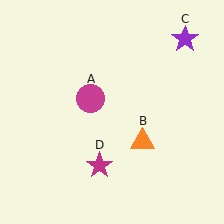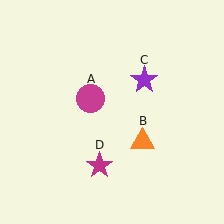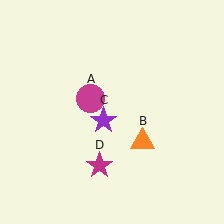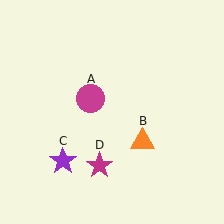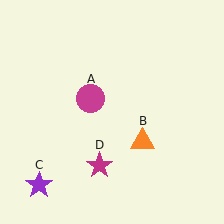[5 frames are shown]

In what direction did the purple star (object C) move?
The purple star (object C) moved down and to the left.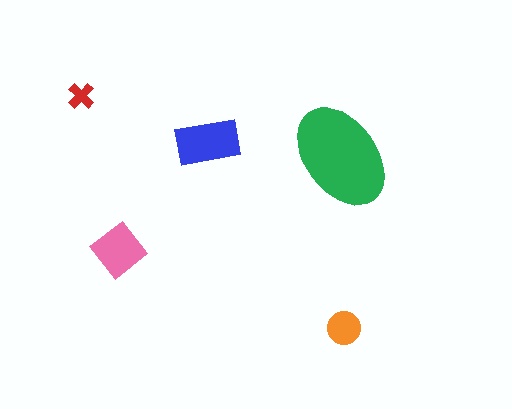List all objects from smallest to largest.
The red cross, the orange circle, the pink diamond, the blue rectangle, the green ellipse.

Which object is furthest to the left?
The red cross is leftmost.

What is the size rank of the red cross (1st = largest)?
5th.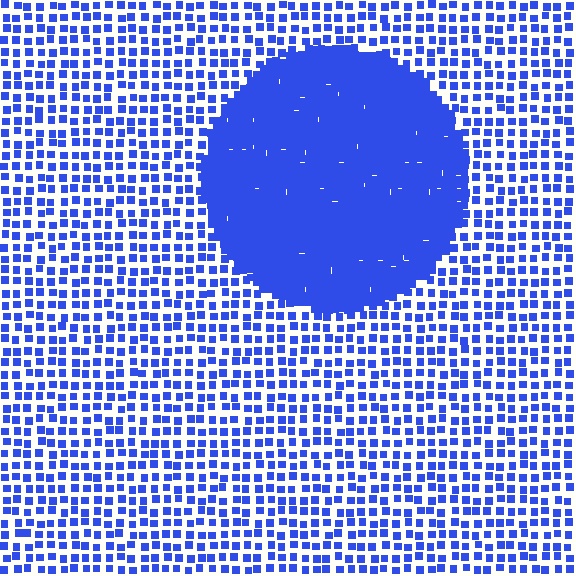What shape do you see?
I see a circle.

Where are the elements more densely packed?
The elements are more densely packed inside the circle boundary.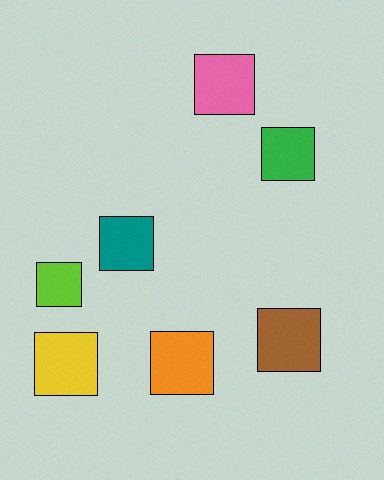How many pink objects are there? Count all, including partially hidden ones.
There is 1 pink object.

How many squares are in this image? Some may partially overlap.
There are 7 squares.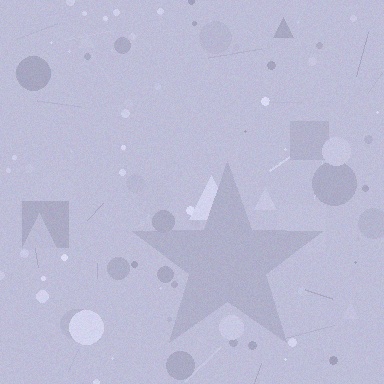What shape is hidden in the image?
A star is hidden in the image.